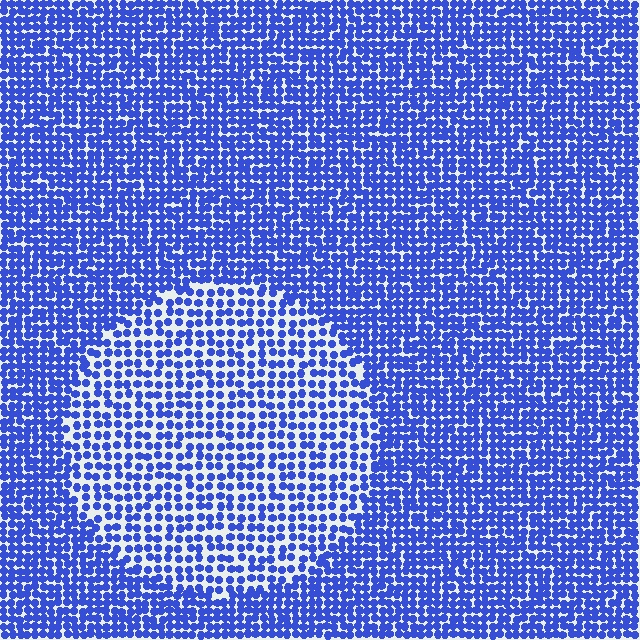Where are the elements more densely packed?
The elements are more densely packed outside the circle boundary.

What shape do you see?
I see a circle.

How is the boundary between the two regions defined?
The boundary is defined by a change in element density (approximately 1.7x ratio). All elements are the same color, size, and shape.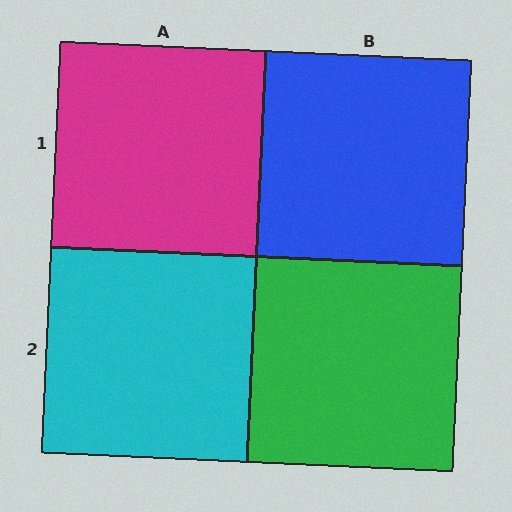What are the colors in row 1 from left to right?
Magenta, blue.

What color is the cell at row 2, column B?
Green.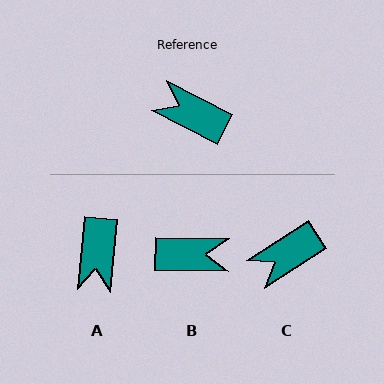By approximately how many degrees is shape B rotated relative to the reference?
Approximately 154 degrees clockwise.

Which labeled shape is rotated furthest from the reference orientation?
B, about 154 degrees away.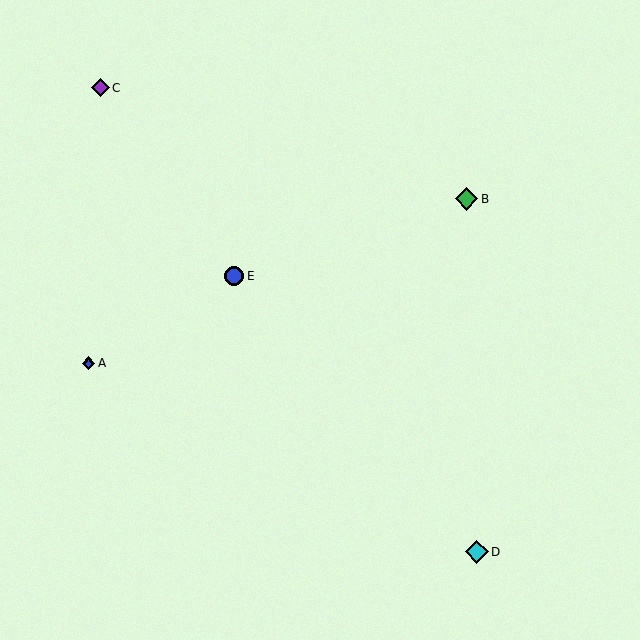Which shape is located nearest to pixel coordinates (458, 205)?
The green diamond (labeled B) at (467, 199) is nearest to that location.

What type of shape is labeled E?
Shape E is a blue circle.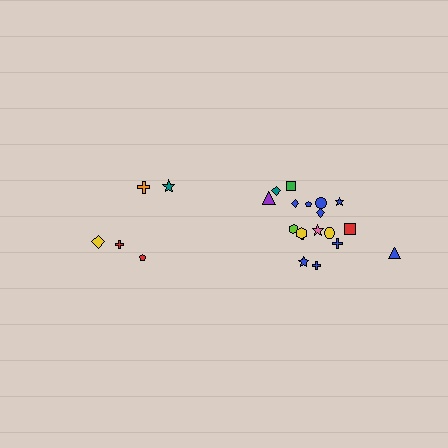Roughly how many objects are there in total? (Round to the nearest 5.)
Roughly 25 objects in total.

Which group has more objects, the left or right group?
The right group.